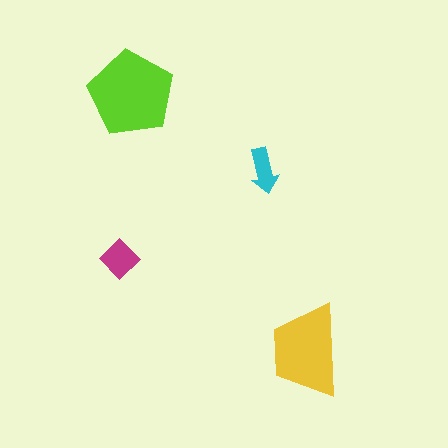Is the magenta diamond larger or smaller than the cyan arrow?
Larger.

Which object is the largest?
The lime pentagon.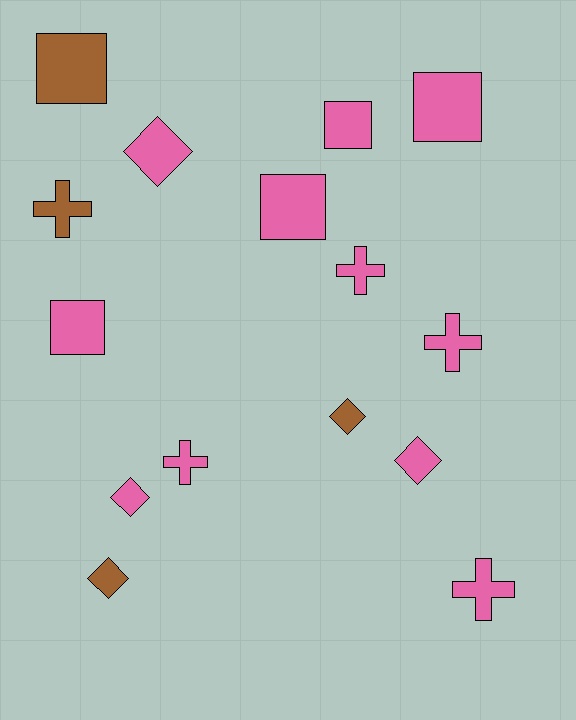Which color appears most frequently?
Pink, with 11 objects.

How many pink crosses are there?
There are 4 pink crosses.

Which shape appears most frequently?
Square, with 5 objects.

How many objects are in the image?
There are 15 objects.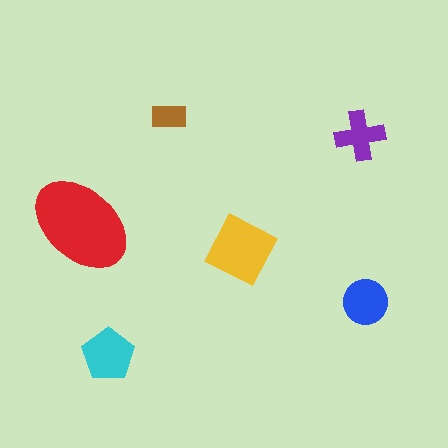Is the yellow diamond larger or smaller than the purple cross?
Larger.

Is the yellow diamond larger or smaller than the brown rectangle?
Larger.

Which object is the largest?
The red ellipse.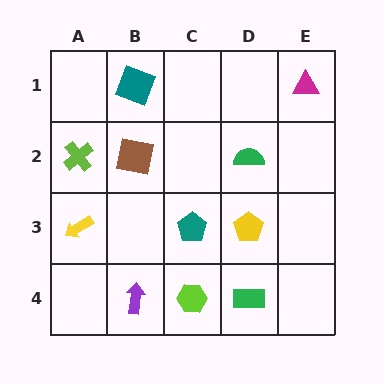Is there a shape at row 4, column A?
No, that cell is empty.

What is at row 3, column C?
A teal pentagon.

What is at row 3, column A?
A yellow arrow.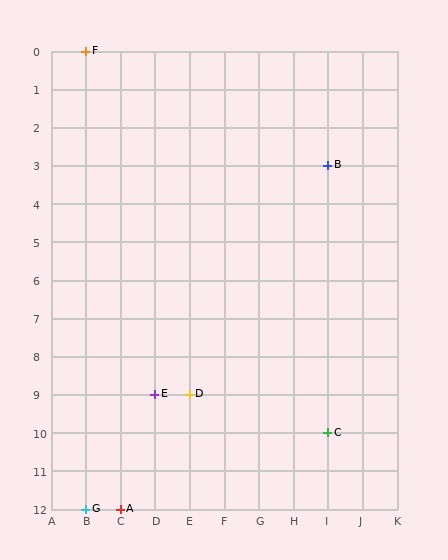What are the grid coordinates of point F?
Point F is at grid coordinates (B, 0).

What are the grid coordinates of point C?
Point C is at grid coordinates (I, 10).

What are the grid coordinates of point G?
Point G is at grid coordinates (B, 12).